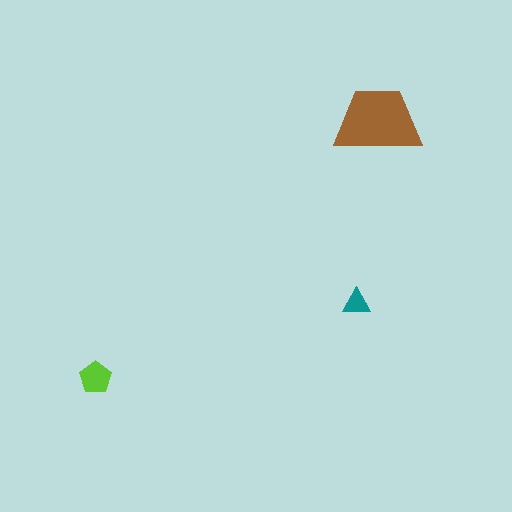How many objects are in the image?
There are 3 objects in the image.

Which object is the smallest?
The teal triangle.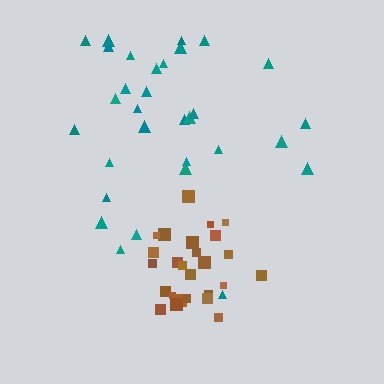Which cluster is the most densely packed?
Brown.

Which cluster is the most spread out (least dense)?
Teal.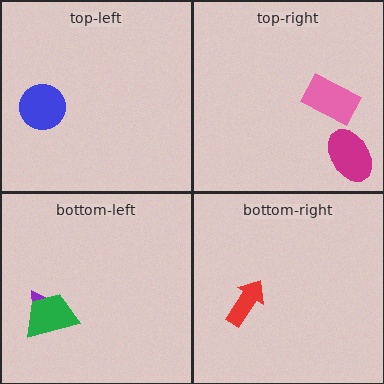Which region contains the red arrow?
The bottom-right region.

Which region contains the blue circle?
The top-left region.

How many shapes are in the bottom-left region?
2.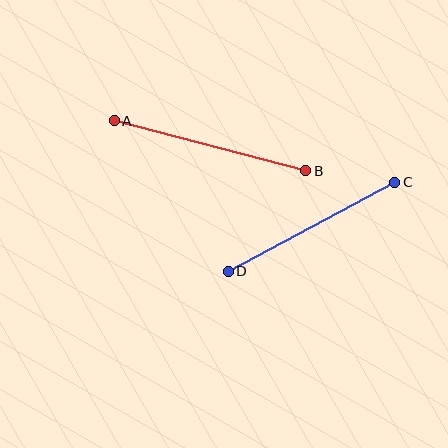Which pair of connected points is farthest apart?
Points A and B are farthest apart.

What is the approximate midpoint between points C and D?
The midpoint is at approximately (311, 227) pixels.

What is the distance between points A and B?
The distance is approximately 198 pixels.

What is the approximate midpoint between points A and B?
The midpoint is at approximately (210, 146) pixels.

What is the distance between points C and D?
The distance is approximately 189 pixels.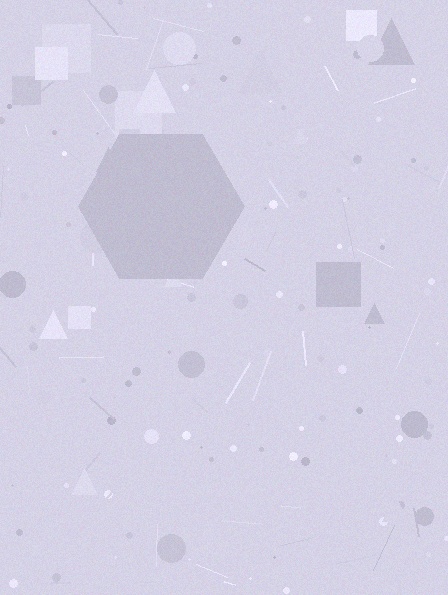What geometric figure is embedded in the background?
A hexagon is embedded in the background.